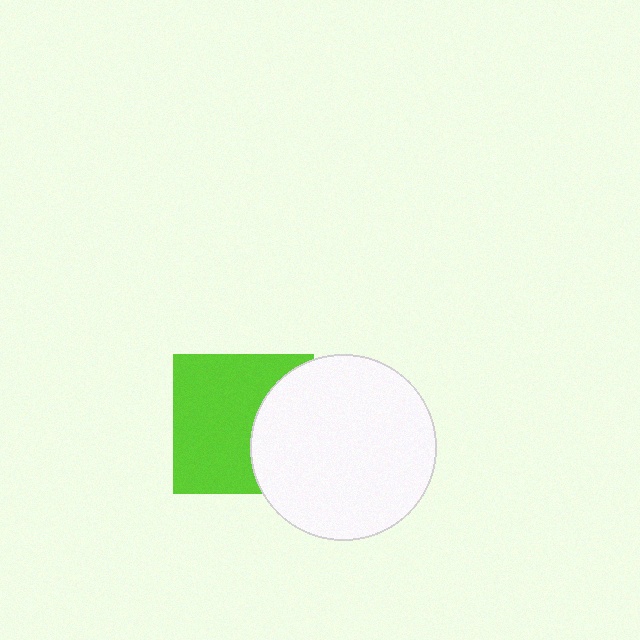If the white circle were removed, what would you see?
You would see the complete lime square.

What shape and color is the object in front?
The object in front is a white circle.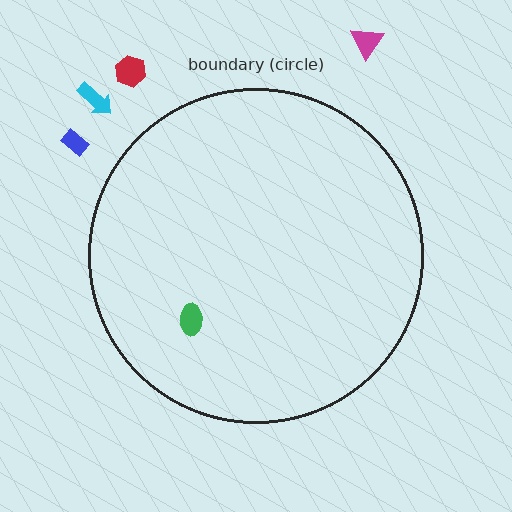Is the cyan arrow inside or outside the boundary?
Outside.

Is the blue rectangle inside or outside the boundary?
Outside.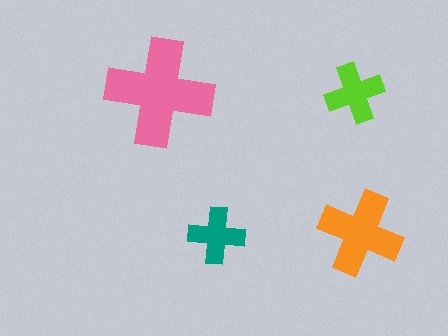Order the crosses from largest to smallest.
the pink one, the orange one, the lime one, the teal one.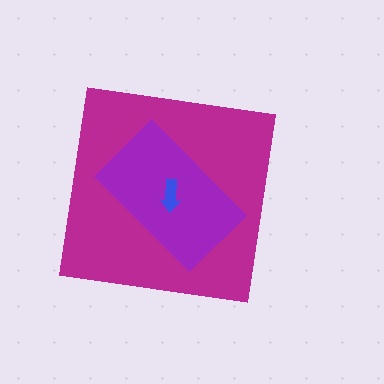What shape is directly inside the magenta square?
The purple rectangle.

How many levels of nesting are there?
3.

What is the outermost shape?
The magenta square.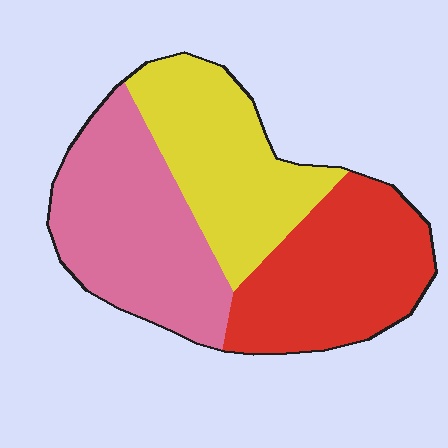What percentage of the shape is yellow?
Yellow takes up about one third (1/3) of the shape.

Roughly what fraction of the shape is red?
Red takes up about one third (1/3) of the shape.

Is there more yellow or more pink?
Pink.